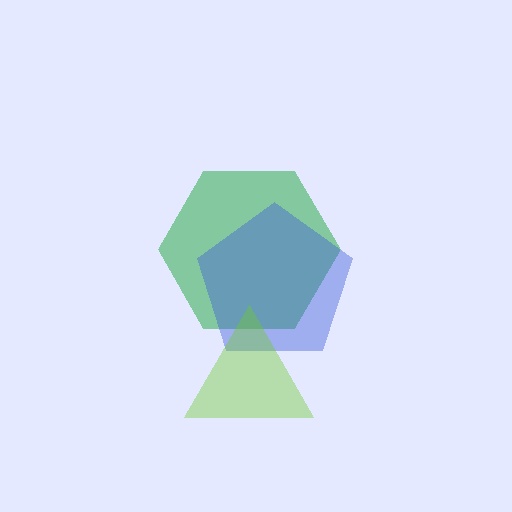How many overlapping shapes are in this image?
There are 3 overlapping shapes in the image.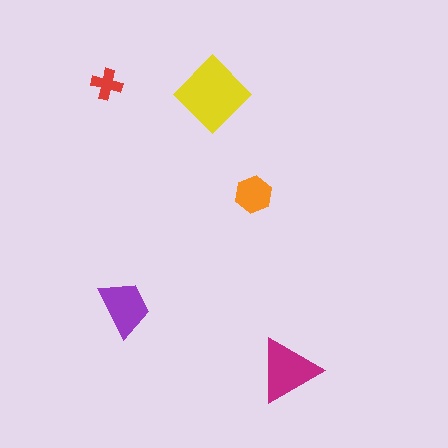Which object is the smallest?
The red cross.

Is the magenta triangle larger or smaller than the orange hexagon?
Larger.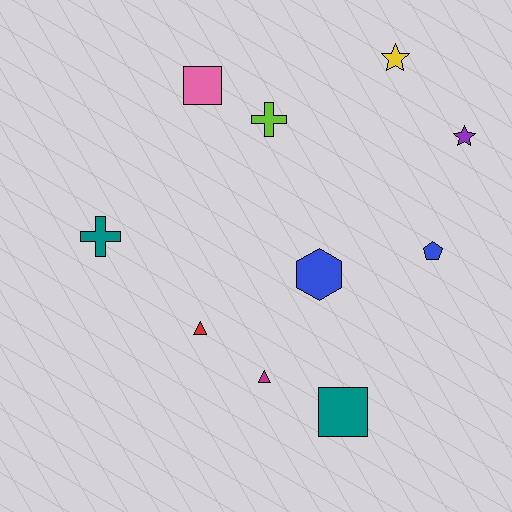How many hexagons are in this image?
There is 1 hexagon.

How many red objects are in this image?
There is 1 red object.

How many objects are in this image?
There are 10 objects.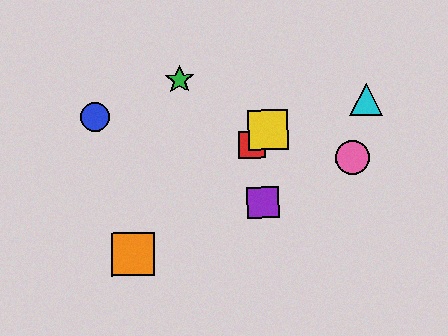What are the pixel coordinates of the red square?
The red square is at (252, 145).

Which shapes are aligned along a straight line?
The red square, the yellow square, the orange square are aligned along a straight line.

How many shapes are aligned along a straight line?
3 shapes (the red square, the yellow square, the orange square) are aligned along a straight line.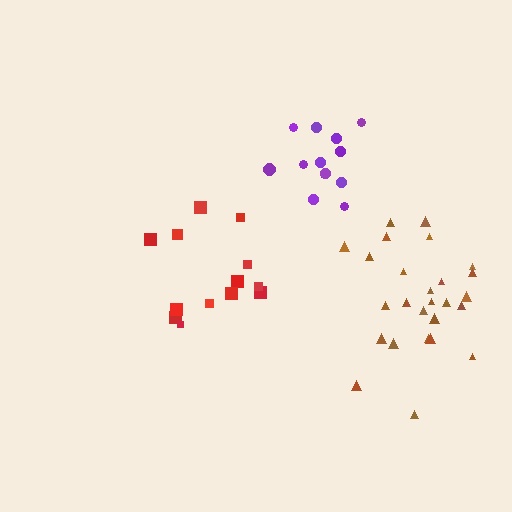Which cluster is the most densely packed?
Purple.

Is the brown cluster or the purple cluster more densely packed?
Purple.